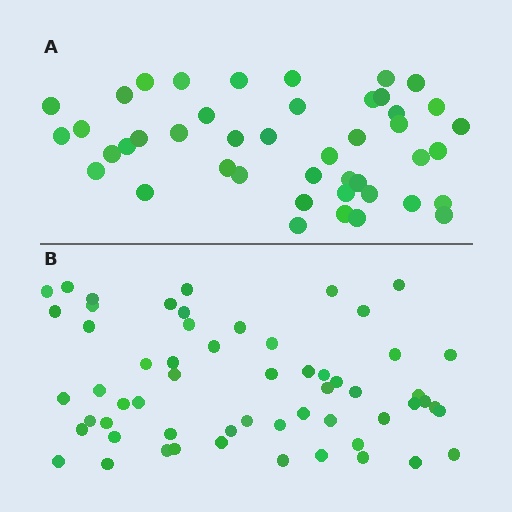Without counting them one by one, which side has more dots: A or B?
Region B (the bottom region) has more dots.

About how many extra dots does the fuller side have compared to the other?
Region B has approximately 15 more dots than region A.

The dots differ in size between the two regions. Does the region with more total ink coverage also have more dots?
No. Region A has more total ink coverage because its dots are larger, but region B actually contains more individual dots. Total area can be misleading — the number of items is what matters here.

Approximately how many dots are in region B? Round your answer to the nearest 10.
About 60 dots. (The exact count is 58, which rounds to 60.)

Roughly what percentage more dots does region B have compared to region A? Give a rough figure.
About 30% more.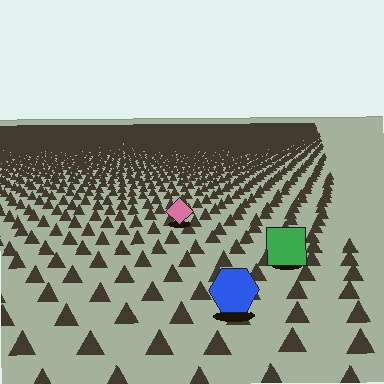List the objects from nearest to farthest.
From nearest to farthest: the blue hexagon, the green square, the pink diamond.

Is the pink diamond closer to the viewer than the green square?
No. The green square is closer — you can tell from the texture gradient: the ground texture is coarser near it.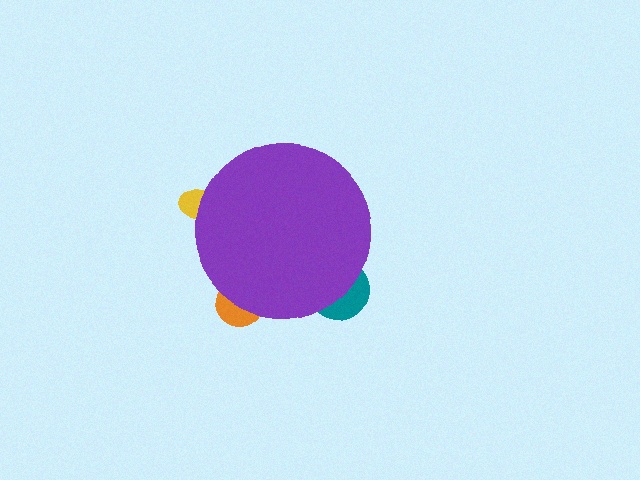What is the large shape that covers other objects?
A purple circle.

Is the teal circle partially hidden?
Yes, the teal circle is partially hidden behind the purple circle.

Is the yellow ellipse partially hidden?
Yes, the yellow ellipse is partially hidden behind the purple circle.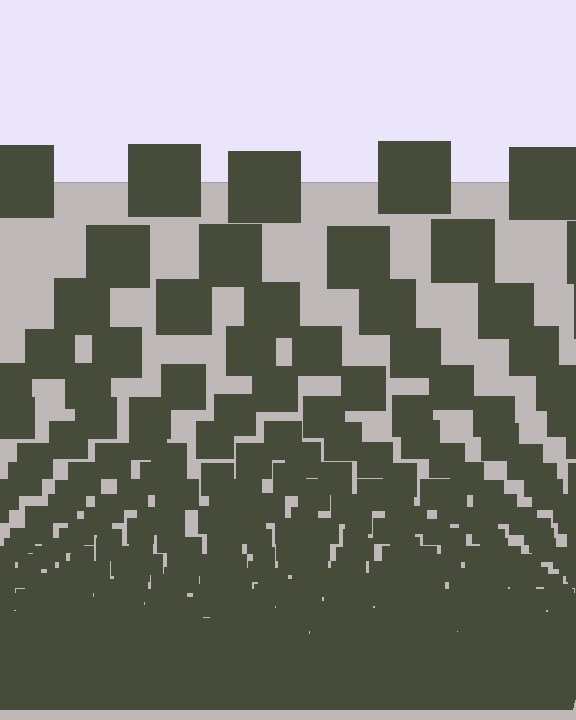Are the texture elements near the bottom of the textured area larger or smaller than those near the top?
Smaller. The gradient is inverted — elements near the bottom are smaller and denser.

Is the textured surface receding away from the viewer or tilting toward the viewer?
The surface appears to tilt toward the viewer. Texture elements get larger and sparser toward the top.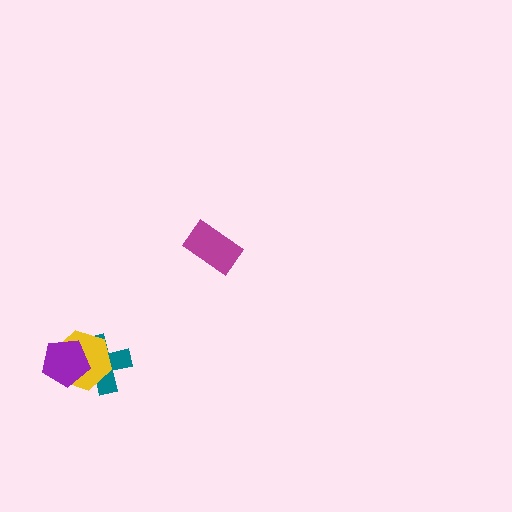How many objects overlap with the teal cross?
2 objects overlap with the teal cross.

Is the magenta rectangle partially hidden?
No, no other shape covers it.